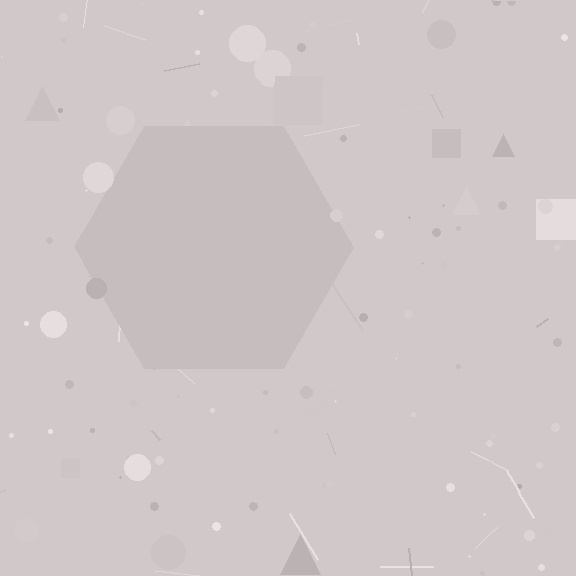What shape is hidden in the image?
A hexagon is hidden in the image.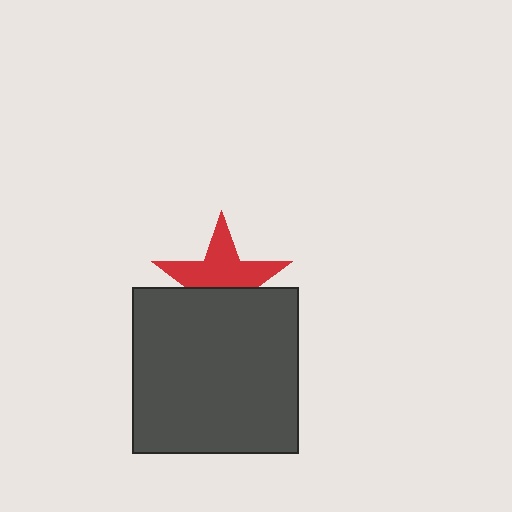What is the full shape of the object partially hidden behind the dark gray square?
The partially hidden object is a red star.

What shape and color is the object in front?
The object in front is a dark gray square.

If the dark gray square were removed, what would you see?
You would see the complete red star.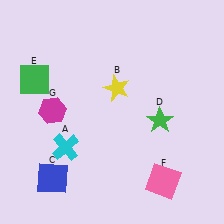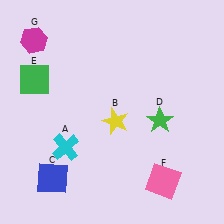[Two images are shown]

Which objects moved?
The objects that moved are: the yellow star (B), the magenta hexagon (G).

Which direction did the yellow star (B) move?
The yellow star (B) moved down.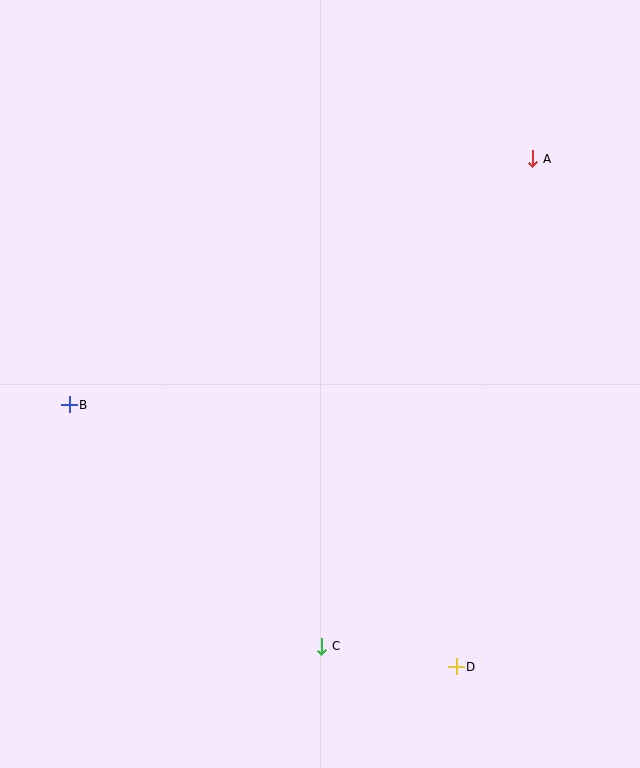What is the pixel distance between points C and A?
The distance between C and A is 531 pixels.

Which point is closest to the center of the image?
Point B at (69, 405) is closest to the center.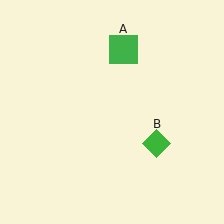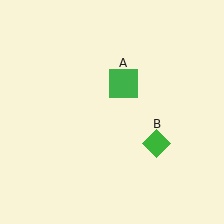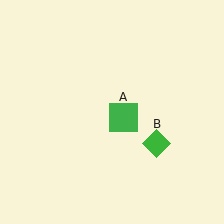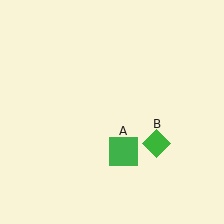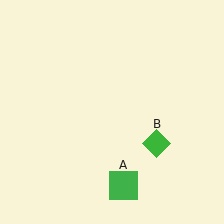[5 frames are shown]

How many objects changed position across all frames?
1 object changed position: green square (object A).